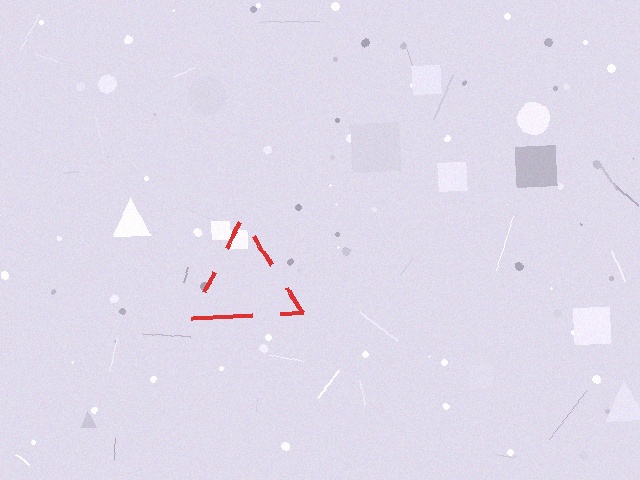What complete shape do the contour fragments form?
The contour fragments form a triangle.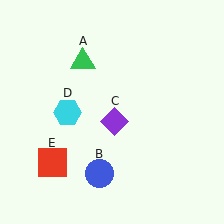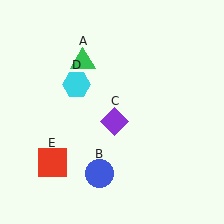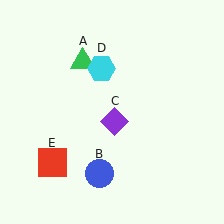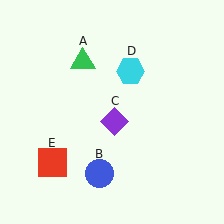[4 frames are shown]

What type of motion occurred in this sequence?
The cyan hexagon (object D) rotated clockwise around the center of the scene.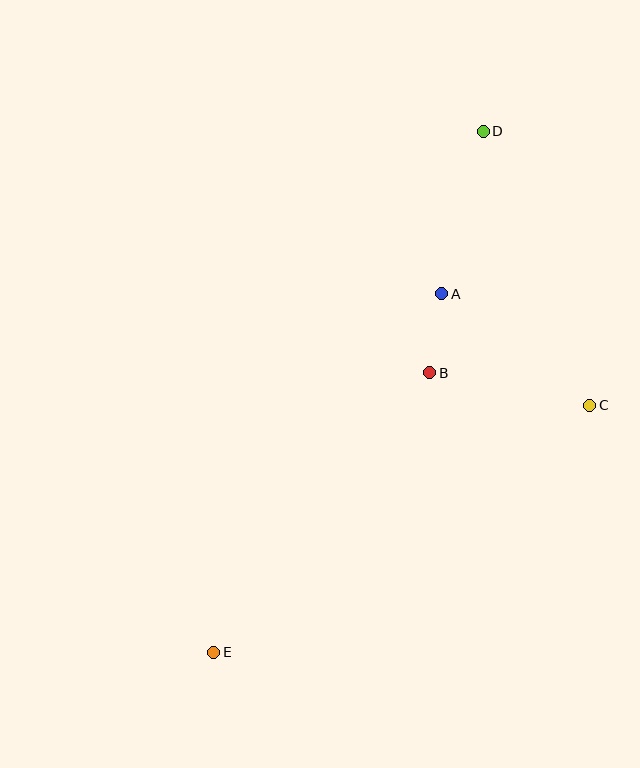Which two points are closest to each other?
Points A and B are closest to each other.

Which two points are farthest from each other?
Points D and E are farthest from each other.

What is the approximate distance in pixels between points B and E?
The distance between B and E is approximately 353 pixels.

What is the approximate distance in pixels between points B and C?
The distance between B and C is approximately 163 pixels.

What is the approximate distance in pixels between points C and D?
The distance between C and D is approximately 294 pixels.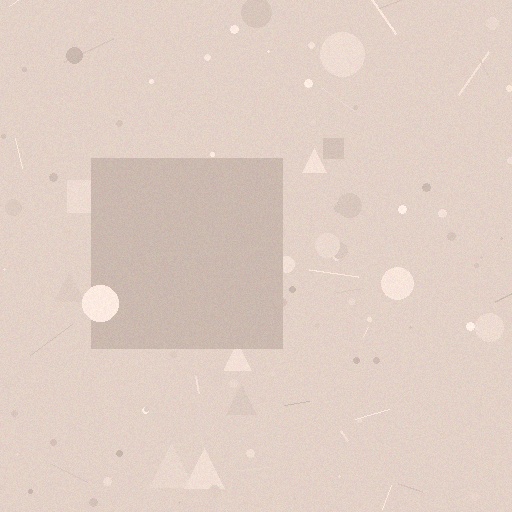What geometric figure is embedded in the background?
A square is embedded in the background.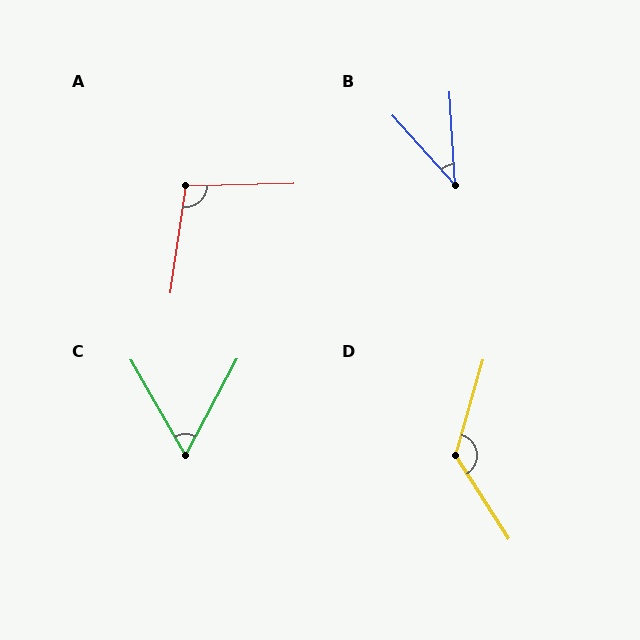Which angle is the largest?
D, at approximately 131 degrees.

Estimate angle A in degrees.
Approximately 100 degrees.